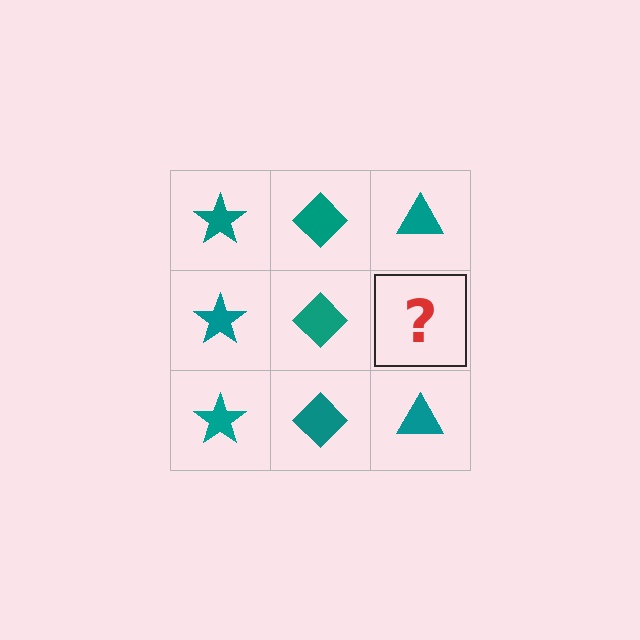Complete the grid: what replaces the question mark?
The question mark should be replaced with a teal triangle.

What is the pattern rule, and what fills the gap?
The rule is that each column has a consistent shape. The gap should be filled with a teal triangle.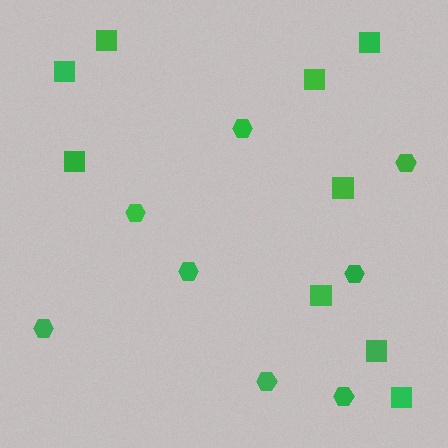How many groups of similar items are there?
There are 2 groups: one group of hexagons (8) and one group of squares (9).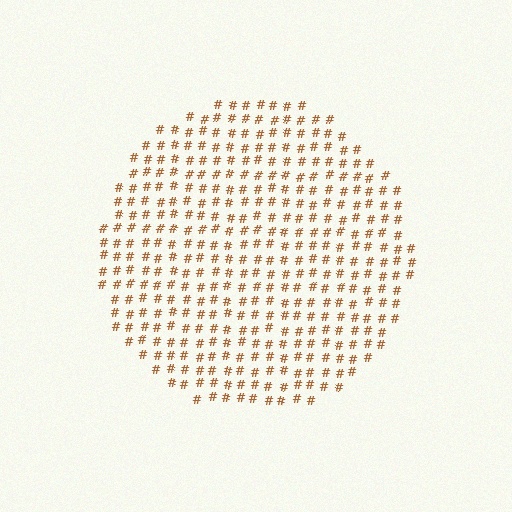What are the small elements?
The small elements are hash symbols.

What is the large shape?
The large shape is a circle.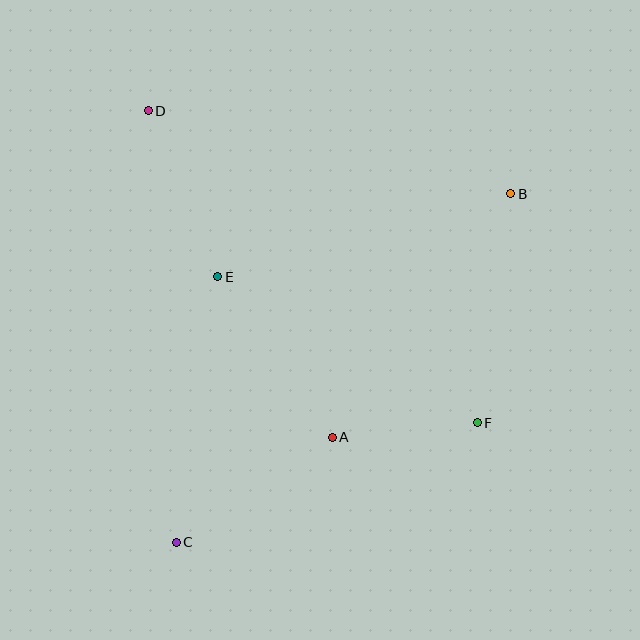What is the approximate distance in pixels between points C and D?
The distance between C and D is approximately 432 pixels.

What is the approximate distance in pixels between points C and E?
The distance between C and E is approximately 268 pixels.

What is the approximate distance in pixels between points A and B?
The distance between A and B is approximately 302 pixels.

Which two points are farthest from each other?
Points B and C are farthest from each other.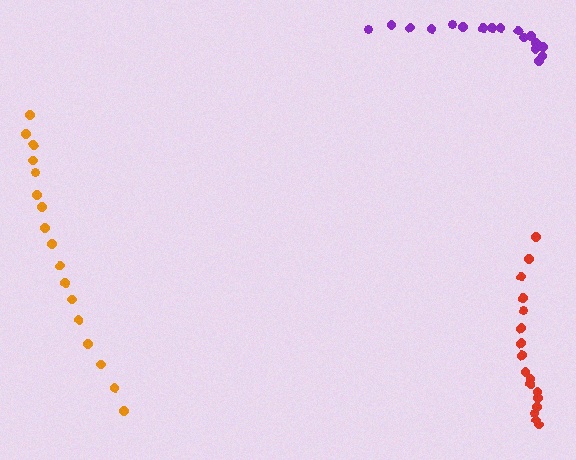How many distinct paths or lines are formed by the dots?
There are 3 distinct paths.